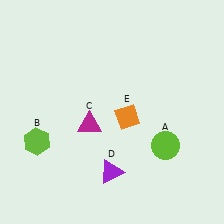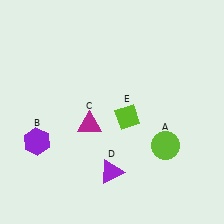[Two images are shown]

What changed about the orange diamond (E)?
In Image 1, E is orange. In Image 2, it changed to lime.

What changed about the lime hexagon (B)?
In Image 1, B is lime. In Image 2, it changed to purple.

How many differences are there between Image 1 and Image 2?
There are 2 differences between the two images.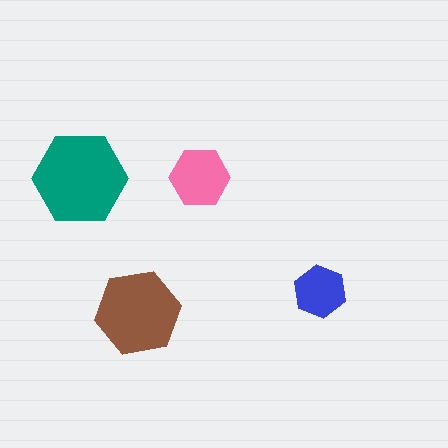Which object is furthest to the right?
The blue hexagon is rightmost.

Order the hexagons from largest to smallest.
the teal one, the brown one, the pink one, the blue one.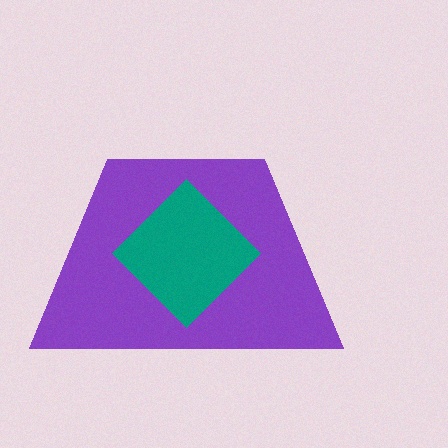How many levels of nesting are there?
2.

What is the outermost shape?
The purple trapezoid.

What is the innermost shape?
The teal diamond.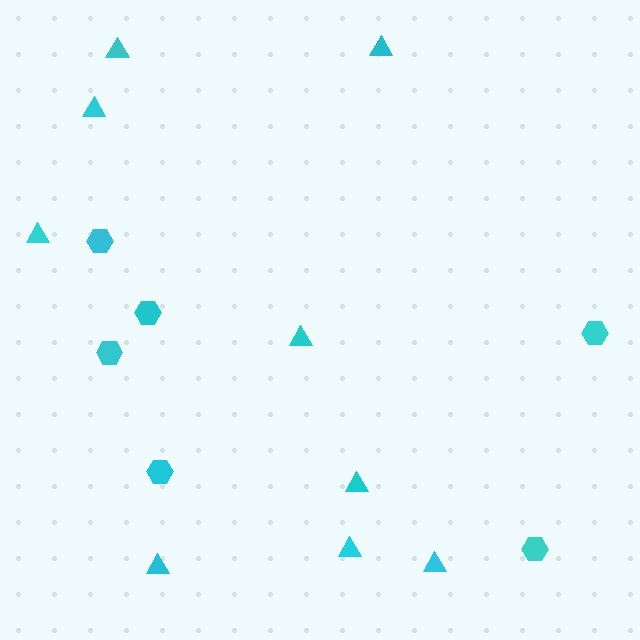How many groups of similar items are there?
There are 2 groups: one group of hexagons (6) and one group of triangles (9).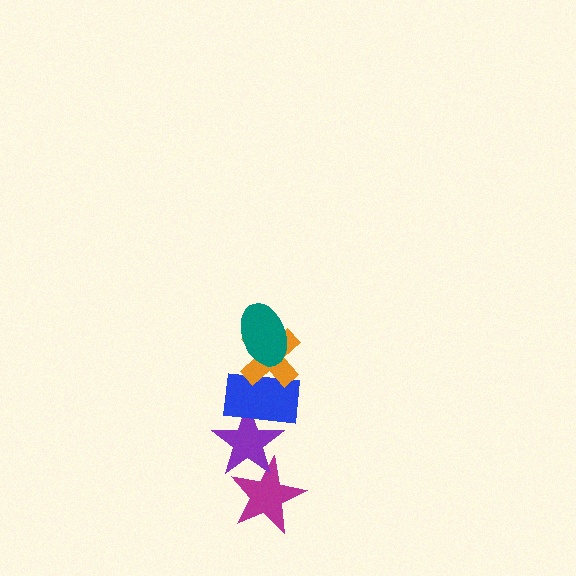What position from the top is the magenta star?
The magenta star is 5th from the top.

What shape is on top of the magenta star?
The purple star is on top of the magenta star.